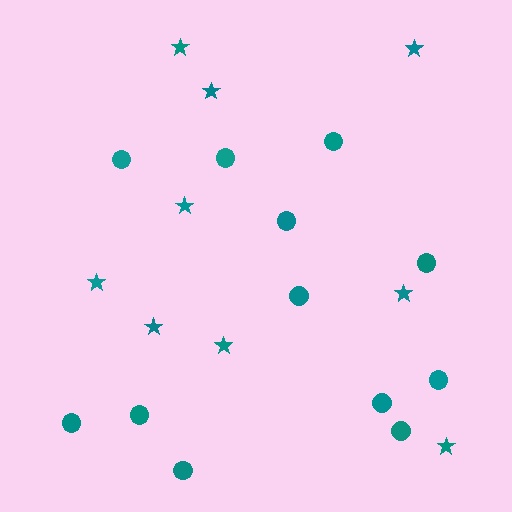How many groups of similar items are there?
There are 2 groups: one group of stars (9) and one group of circles (12).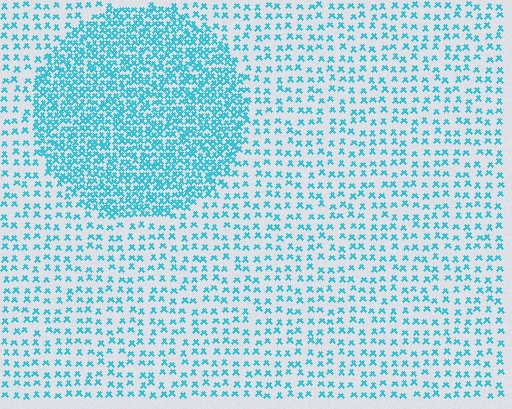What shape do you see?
I see a circle.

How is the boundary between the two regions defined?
The boundary is defined by a change in element density (approximately 2.6x ratio). All elements are the same color, size, and shape.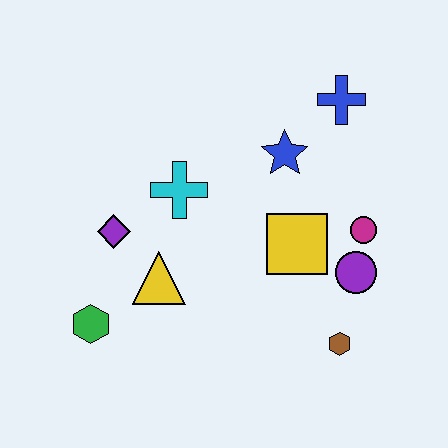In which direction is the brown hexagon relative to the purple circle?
The brown hexagon is below the purple circle.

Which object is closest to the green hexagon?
The yellow triangle is closest to the green hexagon.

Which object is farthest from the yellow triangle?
The blue cross is farthest from the yellow triangle.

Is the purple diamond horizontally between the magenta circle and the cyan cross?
No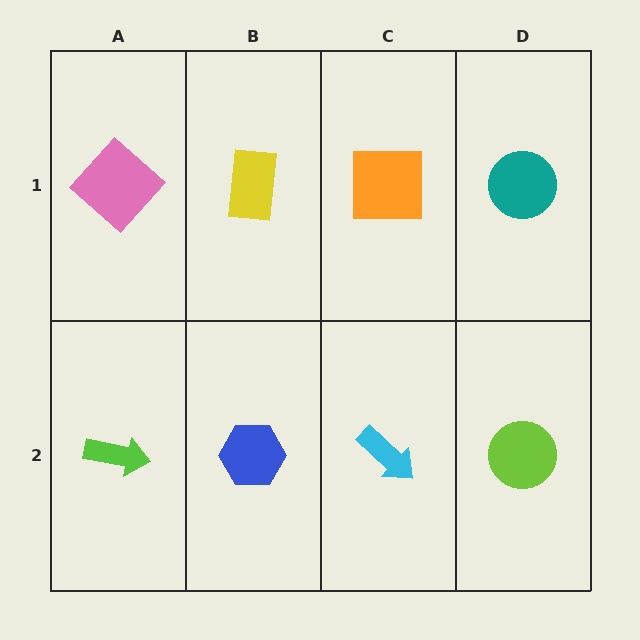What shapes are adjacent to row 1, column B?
A blue hexagon (row 2, column B), a pink diamond (row 1, column A), an orange square (row 1, column C).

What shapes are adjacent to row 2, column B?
A yellow rectangle (row 1, column B), a lime arrow (row 2, column A), a cyan arrow (row 2, column C).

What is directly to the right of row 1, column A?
A yellow rectangle.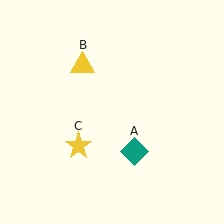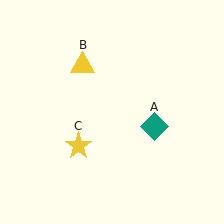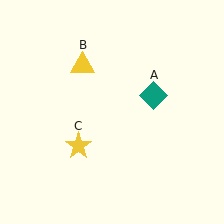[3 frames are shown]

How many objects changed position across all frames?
1 object changed position: teal diamond (object A).